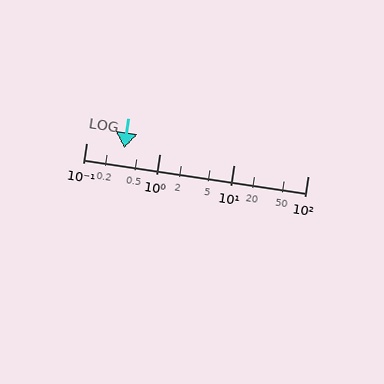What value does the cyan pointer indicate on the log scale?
The pointer indicates approximately 0.33.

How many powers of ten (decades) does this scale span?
The scale spans 3 decades, from 0.1 to 100.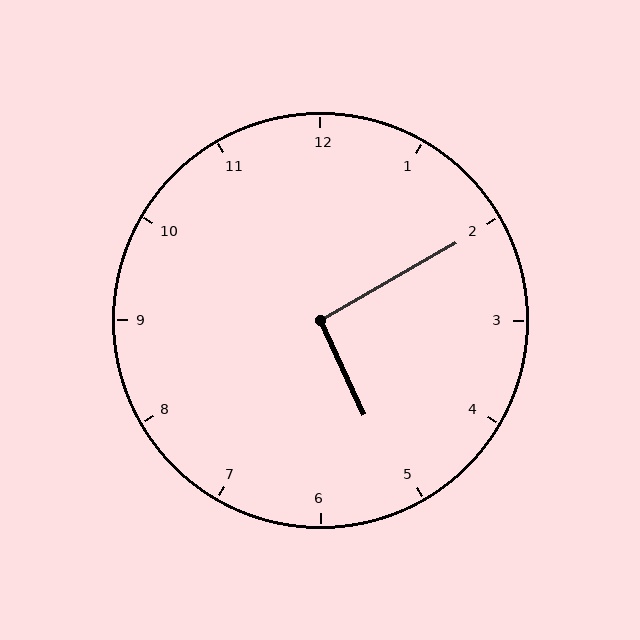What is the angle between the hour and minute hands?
Approximately 95 degrees.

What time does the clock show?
5:10.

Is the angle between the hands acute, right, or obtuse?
It is right.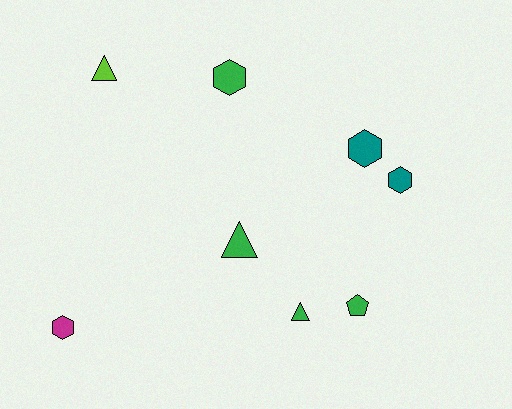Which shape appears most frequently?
Hexagon, with 4 objects.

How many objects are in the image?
There are 8 objects.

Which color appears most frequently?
Green, with 4 objects.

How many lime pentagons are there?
There are no lime pentagons.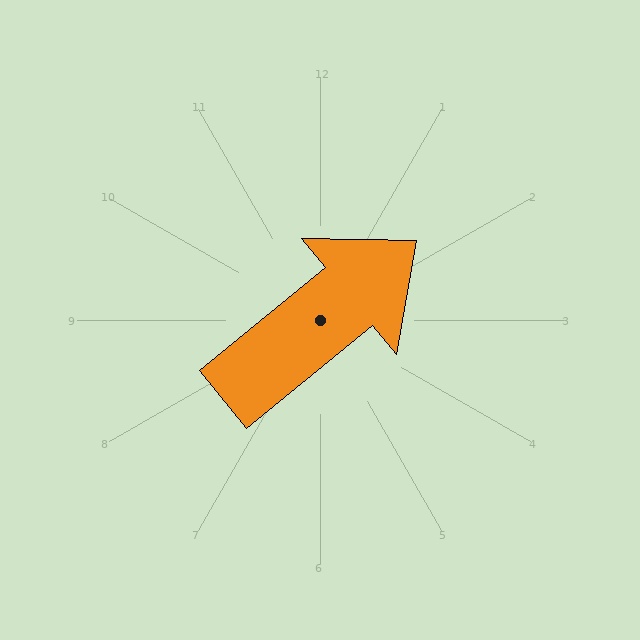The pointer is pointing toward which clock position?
Roughly 2 o'clock.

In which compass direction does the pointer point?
Northeast.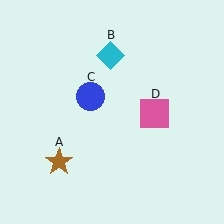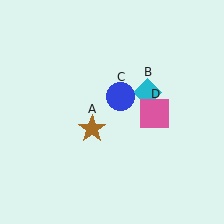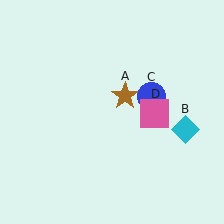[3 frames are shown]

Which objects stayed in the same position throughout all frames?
Pink square (object D) remained stationary.